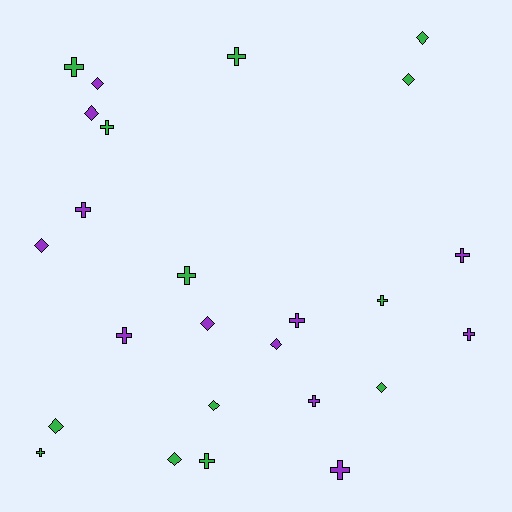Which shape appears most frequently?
Cross, with 14 objects.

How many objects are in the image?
There are 25 objects.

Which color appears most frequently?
Green, with 13 objects.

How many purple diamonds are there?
There are 5 purple diamonds.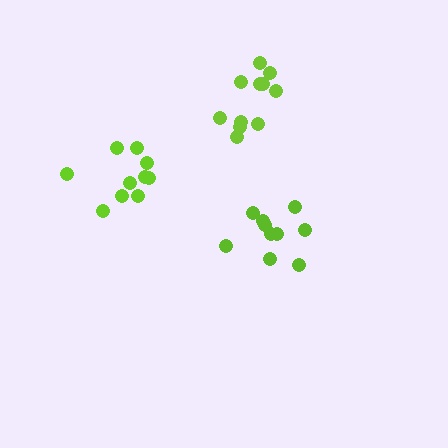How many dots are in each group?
Group 1: 11 dots, Group 2: 10 dots, Group 3: 10 dots (31 total).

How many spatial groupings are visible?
There are 3 spatial groupings.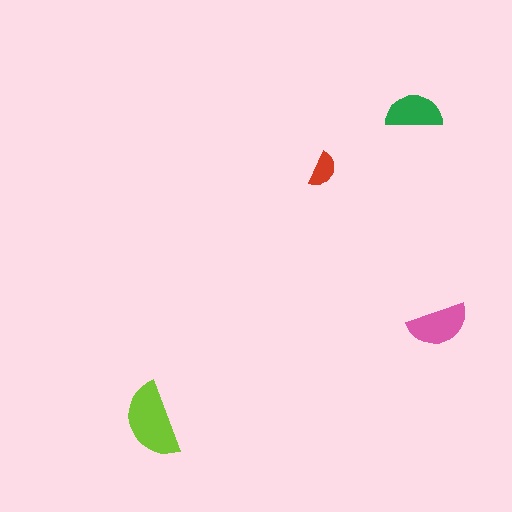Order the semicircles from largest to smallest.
the lime one, the pink one, the green one, the red one.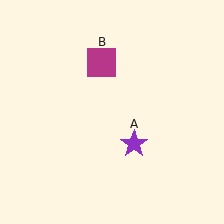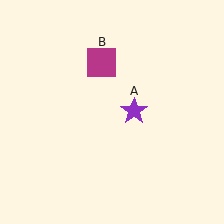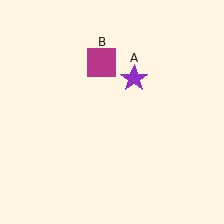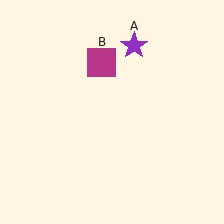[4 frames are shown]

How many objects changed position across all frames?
1 object changed position: purple star (object A).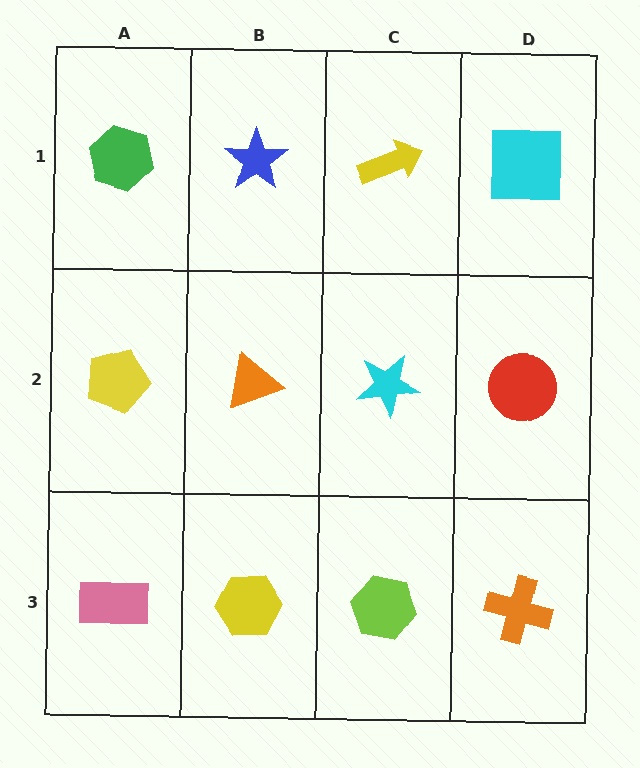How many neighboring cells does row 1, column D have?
2.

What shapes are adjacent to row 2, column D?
A cyan square (row 1, column D), an orange cross (row 3, column D), a cyan star (row 2, column C).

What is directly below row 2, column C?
A lime hexagon.